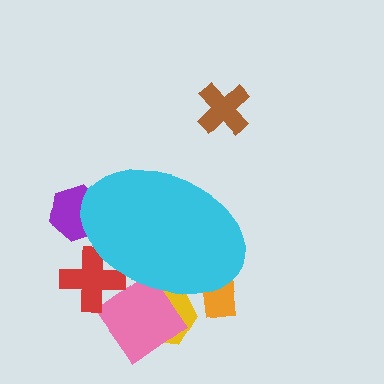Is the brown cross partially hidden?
No, the brown cross is fully visible.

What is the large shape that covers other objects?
A cyan ellipse.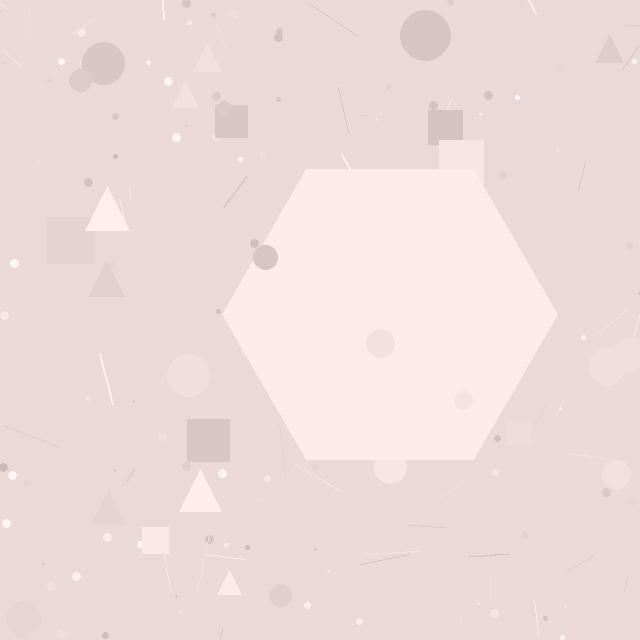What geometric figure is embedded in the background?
A hexagon is embedded in the background.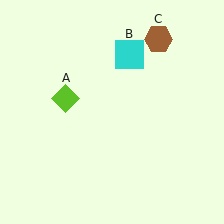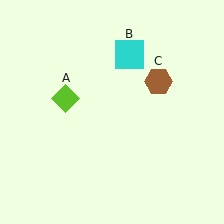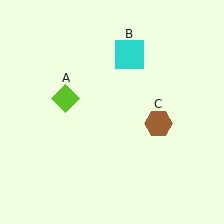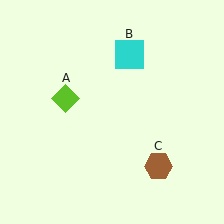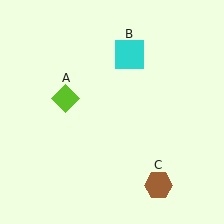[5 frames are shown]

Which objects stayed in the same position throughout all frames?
Lime diamond (object A) and cyan square (object B) remained stationary.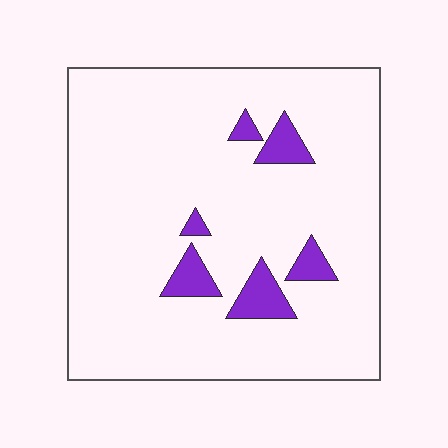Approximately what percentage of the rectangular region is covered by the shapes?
Approximately 10%.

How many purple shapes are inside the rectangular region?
6.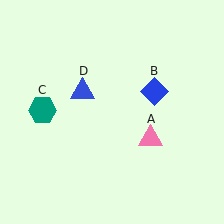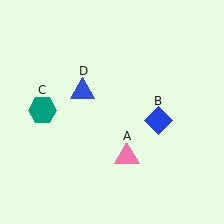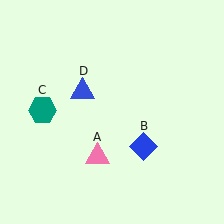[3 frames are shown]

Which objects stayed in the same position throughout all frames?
Teal hexagon (object C) and blue triangle (object D) remained stationary.